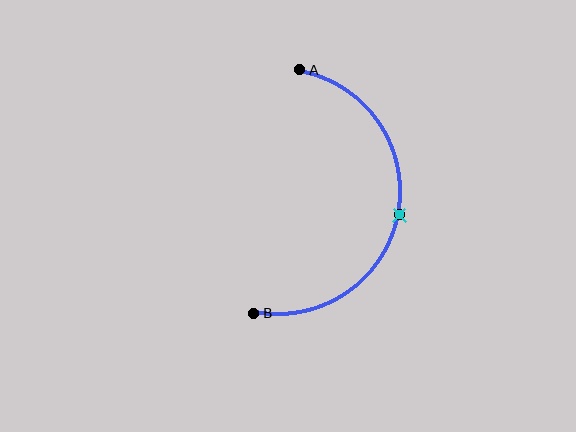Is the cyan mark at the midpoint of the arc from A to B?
Yes. The cyan mark lies on the arc at equal arc-length from both A and B — it is the arc midpoint.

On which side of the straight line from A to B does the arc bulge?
The arc bulges to the right of the straight line connecting A and B.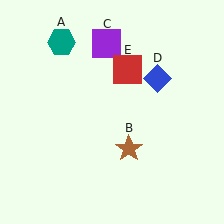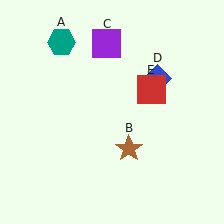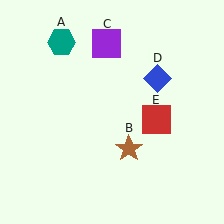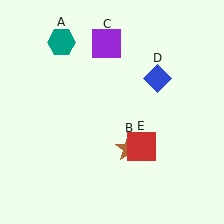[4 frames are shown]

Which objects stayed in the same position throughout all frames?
Teal hexagon (object A) and brown star (object B) and purple square (object C) and blue diamond (object D) remained stationary.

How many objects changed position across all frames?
1 object changed position: red square (object E).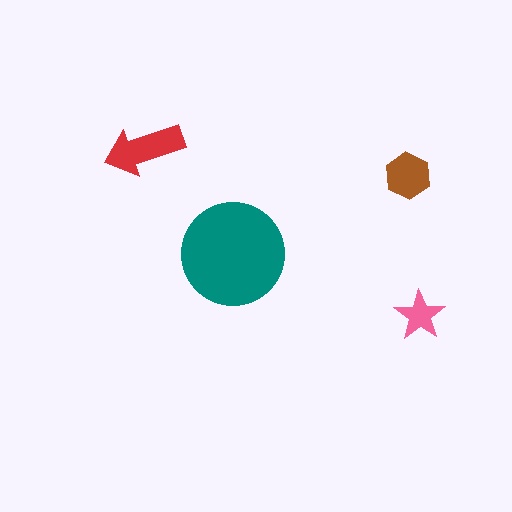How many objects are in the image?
There are 4 objects in the image.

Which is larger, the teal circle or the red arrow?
The teal circle.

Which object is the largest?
The teal circle.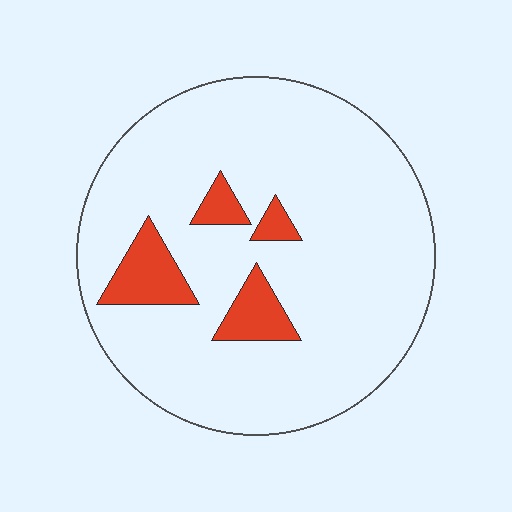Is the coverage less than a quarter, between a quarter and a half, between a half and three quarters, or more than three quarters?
Less than a quarter.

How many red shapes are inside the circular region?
4.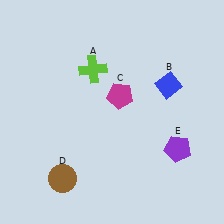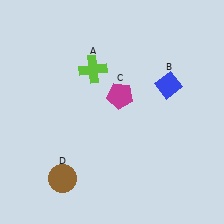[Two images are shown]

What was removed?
The purple pentagon (E) was removed in Image 2.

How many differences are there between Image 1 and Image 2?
There is 1 difference between the two images.